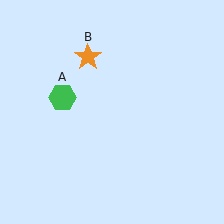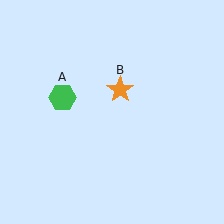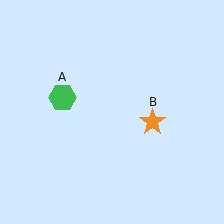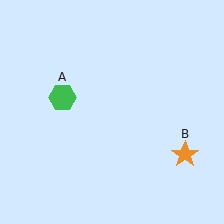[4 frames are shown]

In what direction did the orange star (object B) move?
The orange star (object B) moved down and to the right.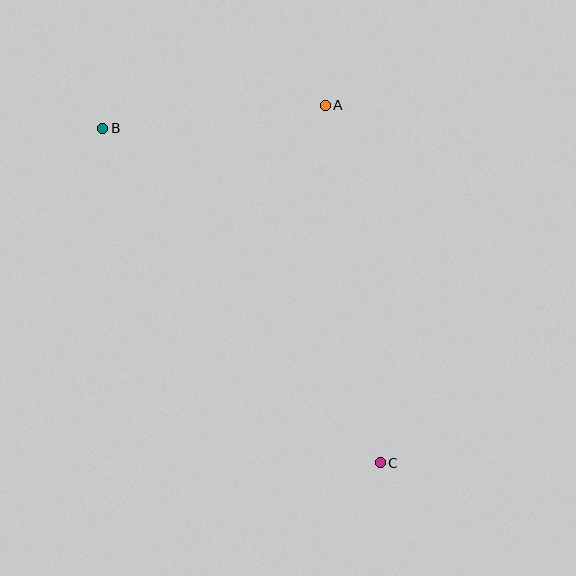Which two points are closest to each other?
Points A and B are closest to each other.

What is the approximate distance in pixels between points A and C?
The distance between A and C is approximately 362 pixels.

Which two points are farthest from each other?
Points B and C are farthest from each other.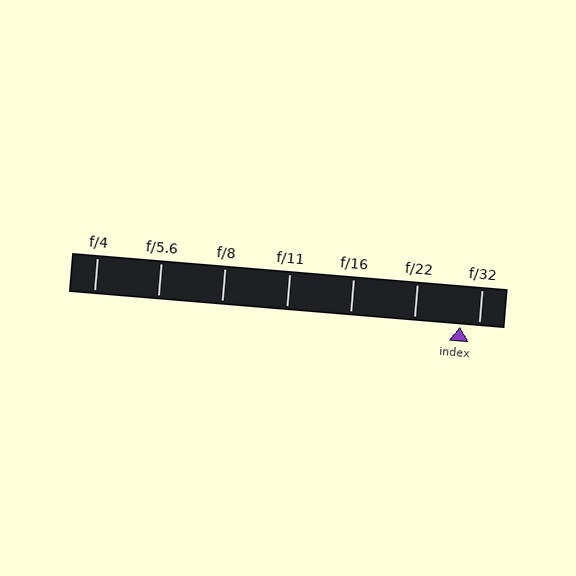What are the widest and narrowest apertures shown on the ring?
The widest aperture shown is f/4 and the narrowest is f/32.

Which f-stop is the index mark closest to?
The index mark is closest to f/32.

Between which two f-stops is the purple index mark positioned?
The index mark is between f/22 and f/32.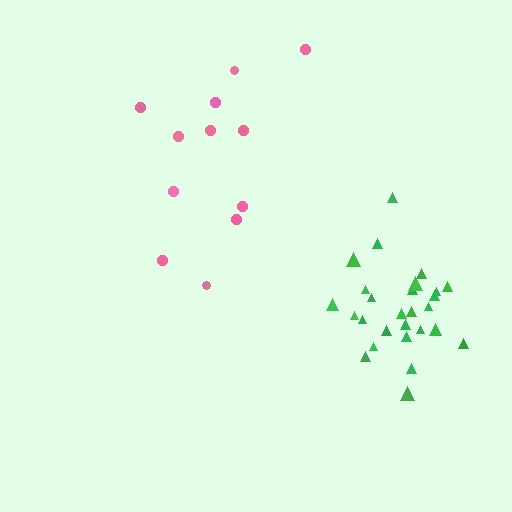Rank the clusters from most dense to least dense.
green, pink.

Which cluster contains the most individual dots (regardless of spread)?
Green (27).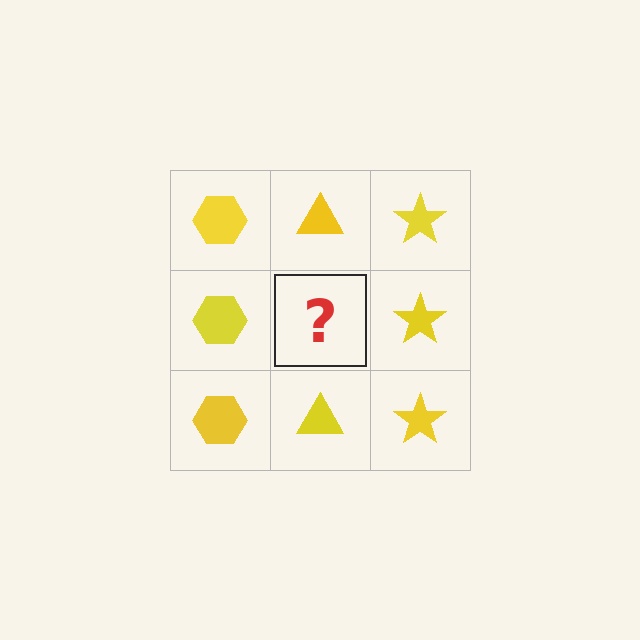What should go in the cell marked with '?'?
The missing cell should contain a yellow triangle.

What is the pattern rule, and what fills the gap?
The rule is that each column has a consistent shape. The gap should be filled with a yellow triangle.